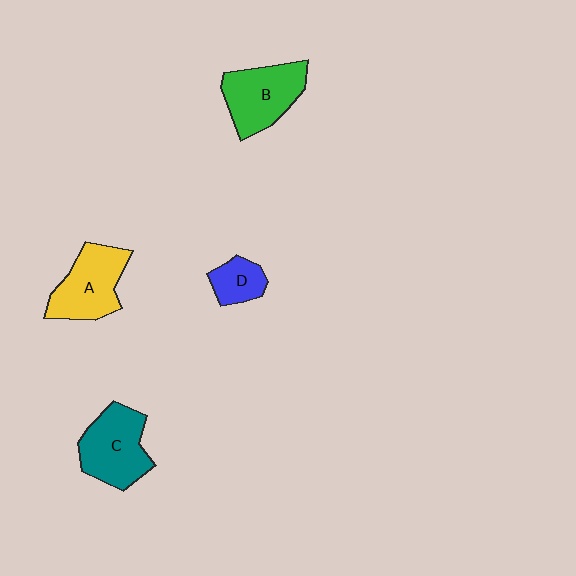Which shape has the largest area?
Shape C (teal).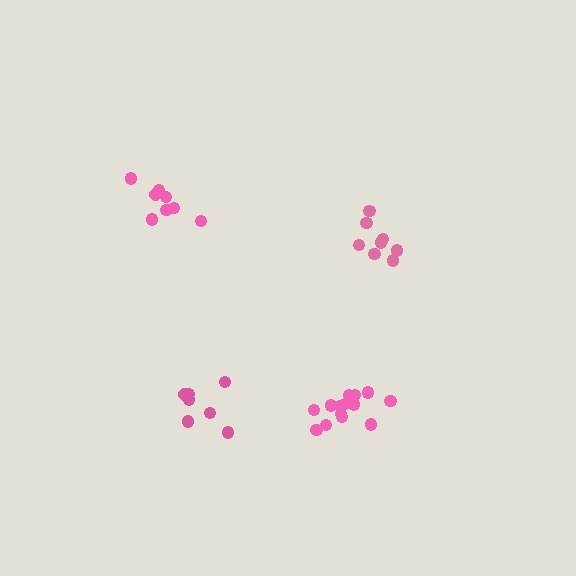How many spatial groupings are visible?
There are 4 spatial groupings.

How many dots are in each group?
Group 1: 8 dots, Group 2: 8 dots, Group 3: 8 dots, Group 4: 14 dots (38 total).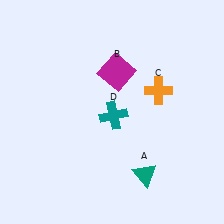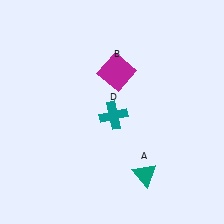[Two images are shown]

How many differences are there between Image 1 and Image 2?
There is 1 difference between the two images.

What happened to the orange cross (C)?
The orange cross (C) was removed in Image 2. It was in the top-right area of Image 1.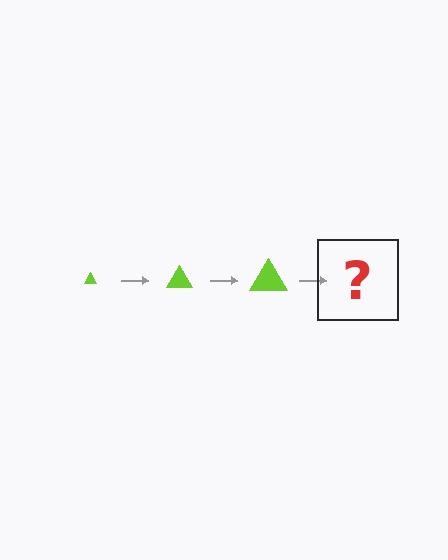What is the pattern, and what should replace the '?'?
The pattern is that the triangle gets progressively larger each step. The '?' should be a lime triangle, larger than the previous one.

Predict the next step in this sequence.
The next step is a lime triangle, larger than the previous one.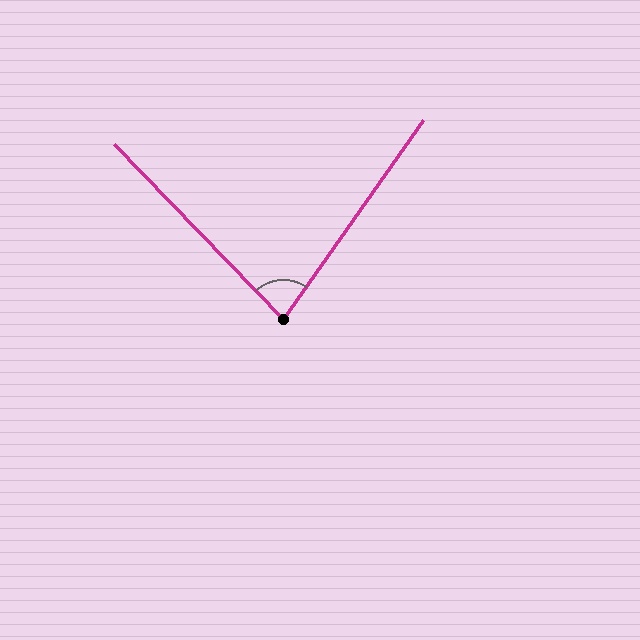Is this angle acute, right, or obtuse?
It is acute.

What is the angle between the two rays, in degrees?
Approximately 79 degrees.